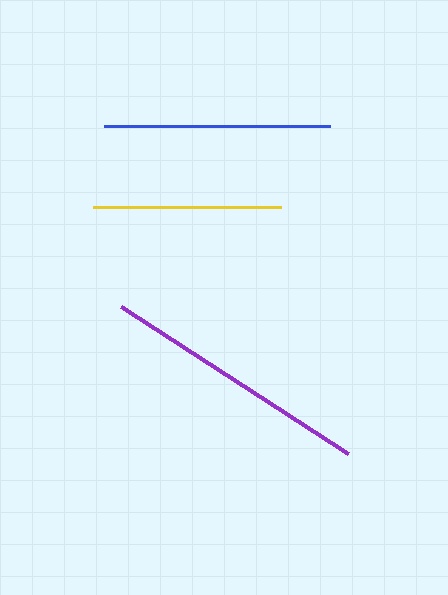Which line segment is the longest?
The purple line is the longest at approximately 270 pixels.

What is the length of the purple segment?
The purple segment is approximately 270 pixels long.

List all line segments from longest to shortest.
From longest to shortest: purple, blue, yellow.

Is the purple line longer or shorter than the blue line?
The purple line is longer than the blue line.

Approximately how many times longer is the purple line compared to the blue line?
The purple line is approximately 1.2 times the length of the blue line.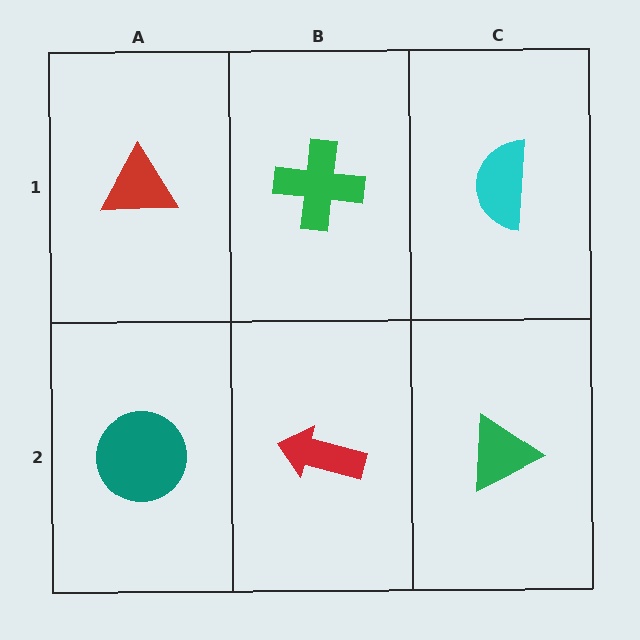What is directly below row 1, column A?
A teal circle.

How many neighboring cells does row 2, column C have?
2.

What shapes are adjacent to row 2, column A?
A red triangle (row 1, column A), a red arrow (row 2, column B).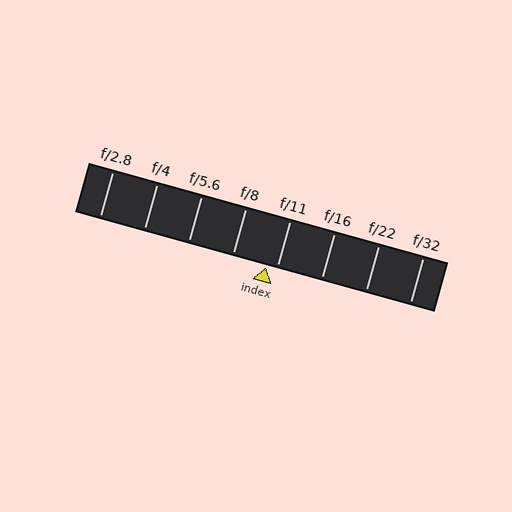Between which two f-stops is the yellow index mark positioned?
The index mark is between f/8 and f/11.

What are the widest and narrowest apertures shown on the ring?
The widest aperture shown is f/2.8 and the narrowest is f/32.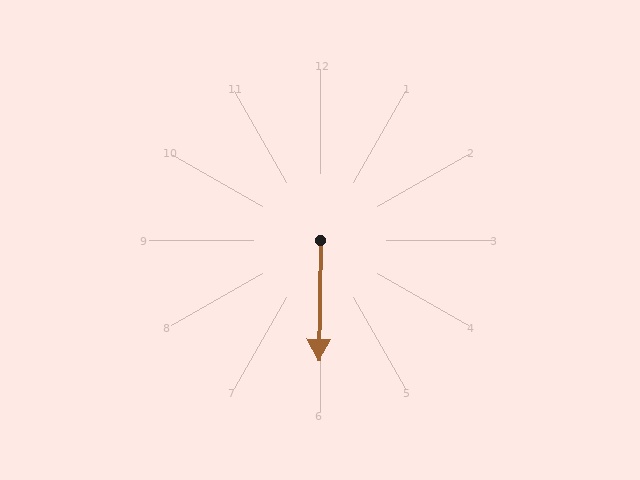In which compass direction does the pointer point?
South.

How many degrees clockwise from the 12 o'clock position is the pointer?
Approximately 181 degrees.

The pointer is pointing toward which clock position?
Roughly 6 o'clock.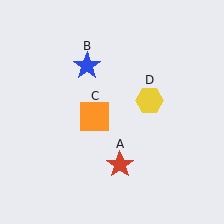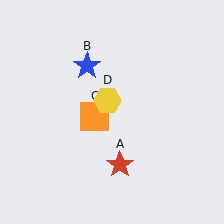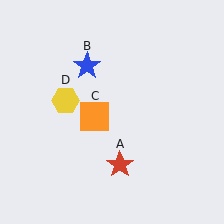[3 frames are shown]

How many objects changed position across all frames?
1 object changed position: yellow hexagon (object D).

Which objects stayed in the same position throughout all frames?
Red star (object A) and blue star (object B) and orange square (object C) remained stationary.